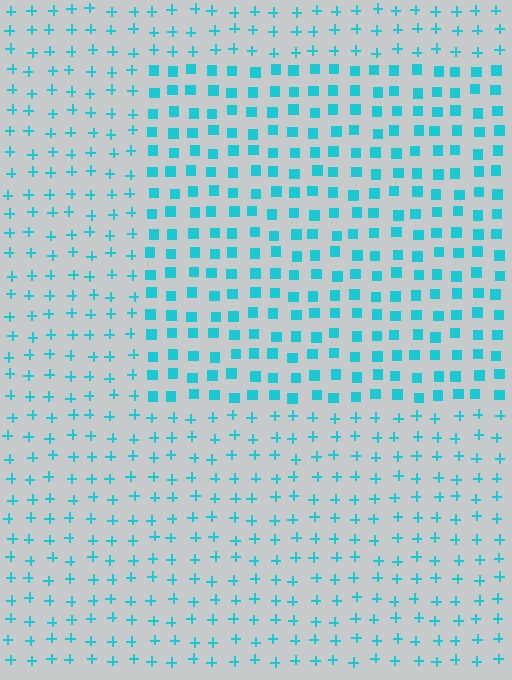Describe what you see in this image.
The image is filled with small cyan elements arranged in a uniform grid. A rectangle-shaped region contains squares, while the surrounding area contains plus signs. The boundary is defined purely by the change in element shape.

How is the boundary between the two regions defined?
The boundary is defined by a change in element shape: squares inside vs. plus signs outside. All elements share the same color and spacing.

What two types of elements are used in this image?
The image uses squares inside the rectangle region and plus signs outside it.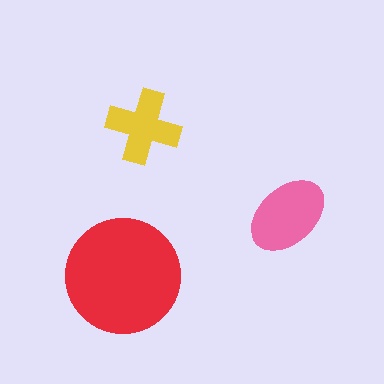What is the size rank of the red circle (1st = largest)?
1st.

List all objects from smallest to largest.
The yellow cross, the pink ellipse, the red circle.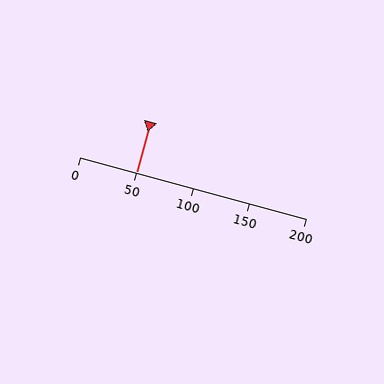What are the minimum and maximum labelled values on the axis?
The axis runs from 0 to 200.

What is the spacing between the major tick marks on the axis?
The major ticks are spaced 50 apart.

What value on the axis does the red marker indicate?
The marker indicates approximately 50.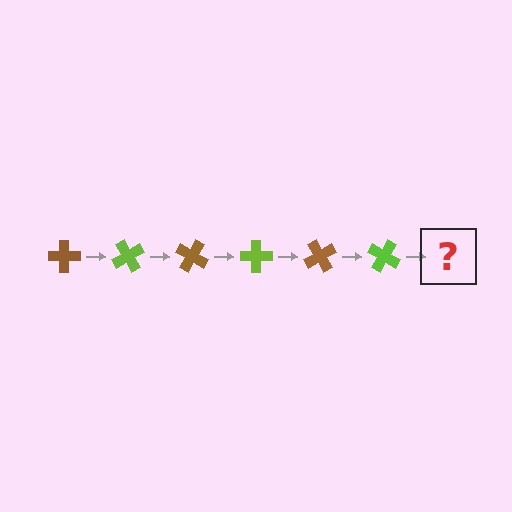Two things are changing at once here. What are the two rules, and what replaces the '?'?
The two rules are that it rotates 60 degrees each step and the color cycles through brown and lime. The '?' should be a brown cross, rotated 360 degrees from the start.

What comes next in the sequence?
The next element should be a brown cross, rotated 360 degrees from the start.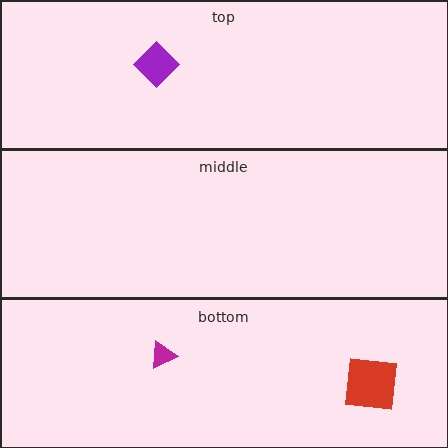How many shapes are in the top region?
1.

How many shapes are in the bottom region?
2.